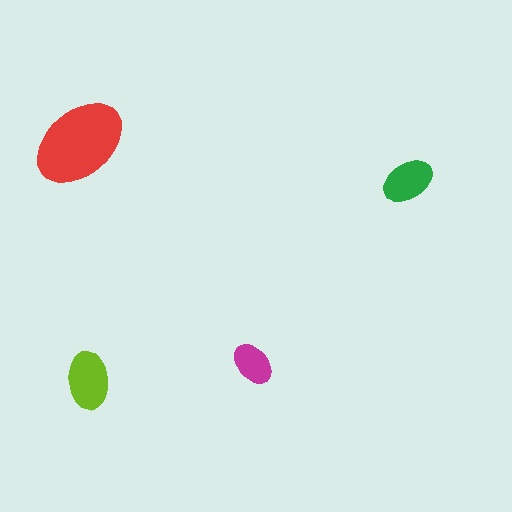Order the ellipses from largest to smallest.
the red one, the lime one, the green one, the magenta one.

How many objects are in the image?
There are 4 objects in the image.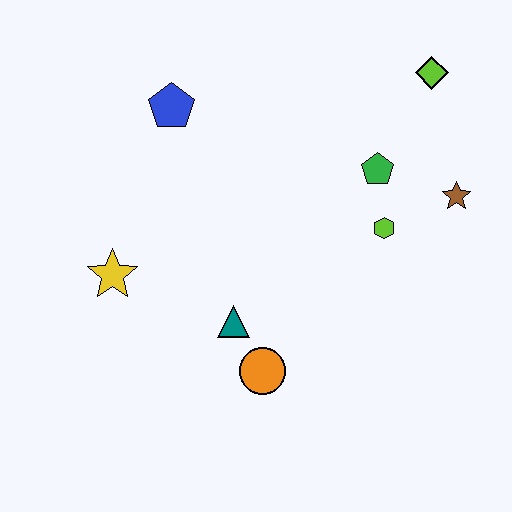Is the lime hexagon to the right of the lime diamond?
No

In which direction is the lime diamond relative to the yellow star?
The lime diamond is to the right of the yellow star.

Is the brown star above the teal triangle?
Yes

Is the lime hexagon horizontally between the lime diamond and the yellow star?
Yes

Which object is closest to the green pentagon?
The lime hexagon is closest to the green pentagon.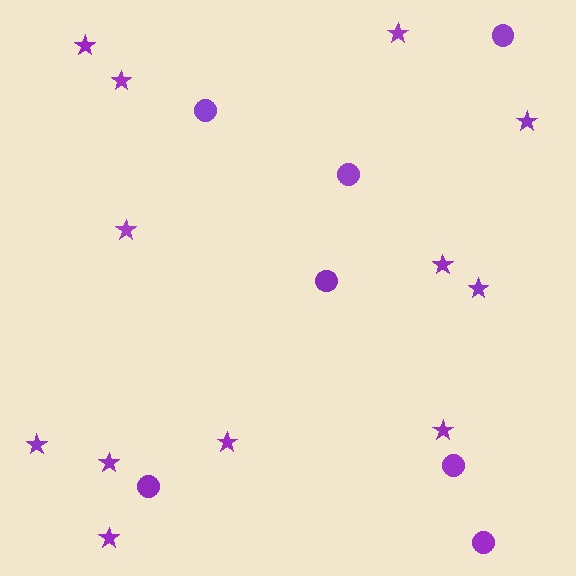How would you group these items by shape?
There are 2 groups: one group of circles (7) and one group of stars (12).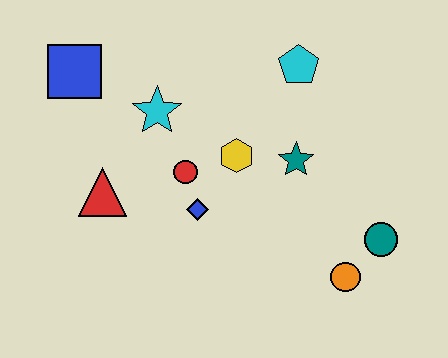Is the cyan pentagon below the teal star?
No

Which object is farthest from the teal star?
The blue square is farthest from the teal star.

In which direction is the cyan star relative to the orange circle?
The cyan star is to the left of the orange circle.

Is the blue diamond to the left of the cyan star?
No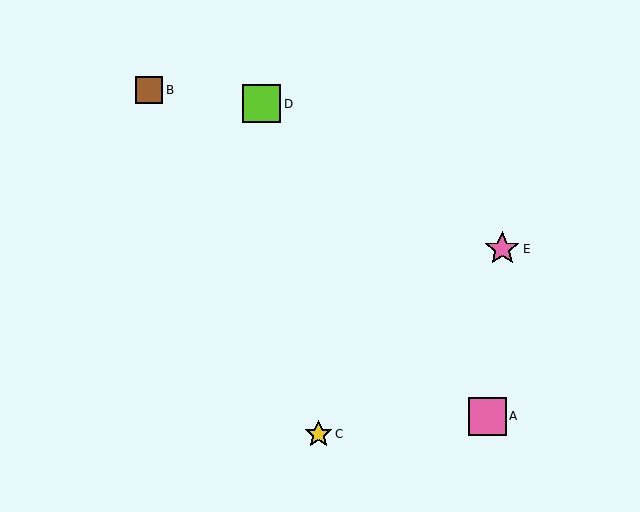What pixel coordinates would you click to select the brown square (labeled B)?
Click at (149, 90) to select the brown square B.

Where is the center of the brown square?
The center of the brown square is at (149, 90).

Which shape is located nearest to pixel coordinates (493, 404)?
The pink square (labeled A) at (487, 416) is nearest to that location.